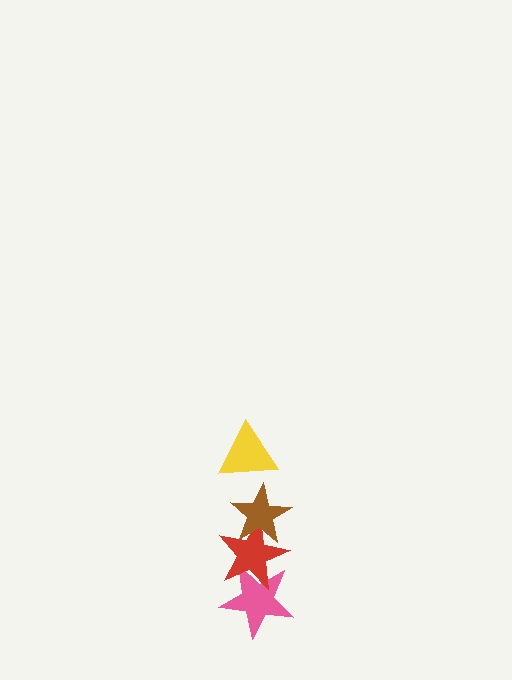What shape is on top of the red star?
The brown star is on top of the red star.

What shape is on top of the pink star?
The red star is on top of the pink star.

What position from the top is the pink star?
The pink star is 4th from the top.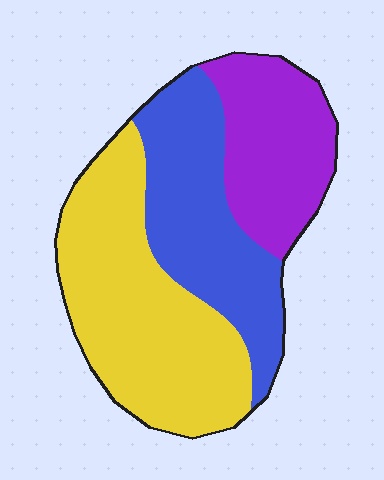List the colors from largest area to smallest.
From largest to smallest: yellow, blue, purple.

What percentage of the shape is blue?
Blue takes up about one third (1/3) of the shape.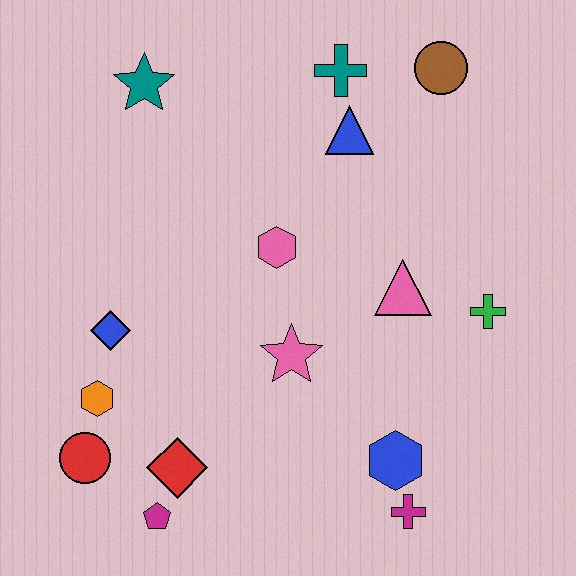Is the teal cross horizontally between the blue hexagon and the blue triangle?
No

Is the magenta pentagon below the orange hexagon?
Yes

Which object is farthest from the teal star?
The magenta cross is farthest from the teal star.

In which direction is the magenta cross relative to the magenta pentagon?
The magenta cross is to the right of the magenta pentagon.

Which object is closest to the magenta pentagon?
The red diamond is closest to the magenta pentagon.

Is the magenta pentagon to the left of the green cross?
Yes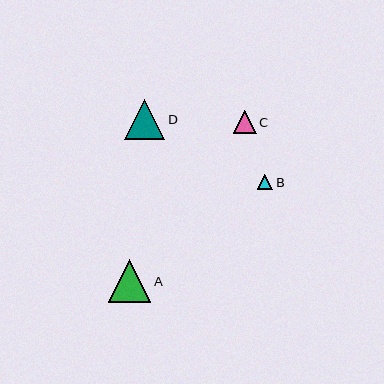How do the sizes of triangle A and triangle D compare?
Triangle A and triangle D are approximately the same size.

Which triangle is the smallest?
Triangle B is the smallest with a size of approximately 16 pixels.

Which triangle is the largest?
Triangle A is the largest with a size of approximately 43 pixels.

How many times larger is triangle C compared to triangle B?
Triangle C is approximately 1.5 times the size of triangle B.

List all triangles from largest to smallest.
From largest to smallest: A, D, C, B.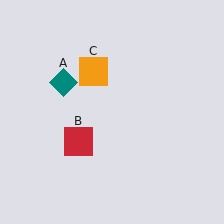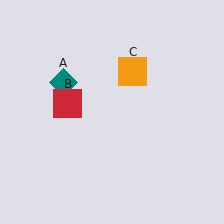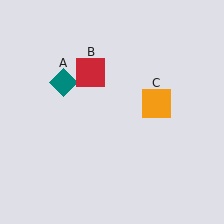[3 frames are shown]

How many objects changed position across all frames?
2 objects changed position: red square (object B), orange square (object C).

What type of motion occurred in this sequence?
The red square (object B), orange square (object C) rotated clockwise around the center of the scene.